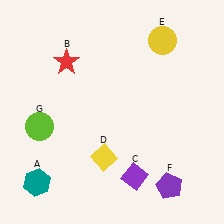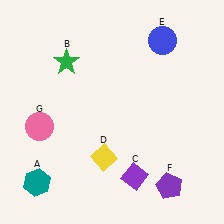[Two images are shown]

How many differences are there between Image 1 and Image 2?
There are 3 differences between the two images.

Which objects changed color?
B changed from red to green. E changed from yellow to blue. G changed from lime to pink.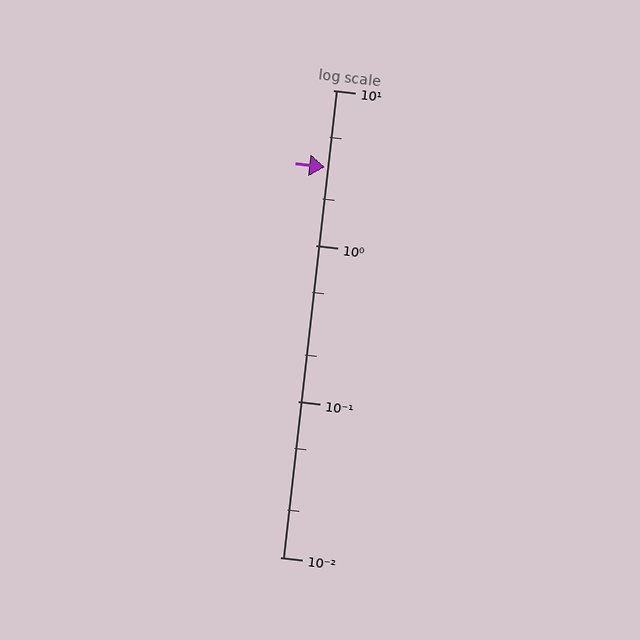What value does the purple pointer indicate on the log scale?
The pointer indicates approximately 3.2.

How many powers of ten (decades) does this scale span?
The scale spans 3 decades, from 0.01 to 10.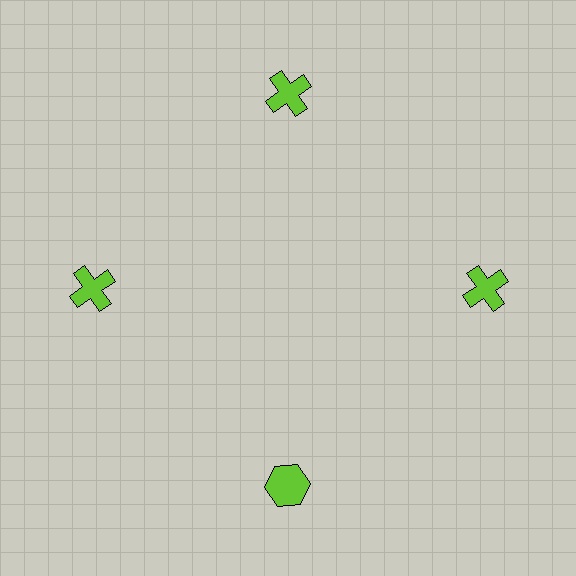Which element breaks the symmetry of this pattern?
The lime hexagon at roughly the 6 o'clock position breaks the symmetry. All other shapes are lime crosses.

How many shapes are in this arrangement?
There are 4 shapes arranged in a ring pattern.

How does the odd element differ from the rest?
It has a different shape: hexagon instead of cross.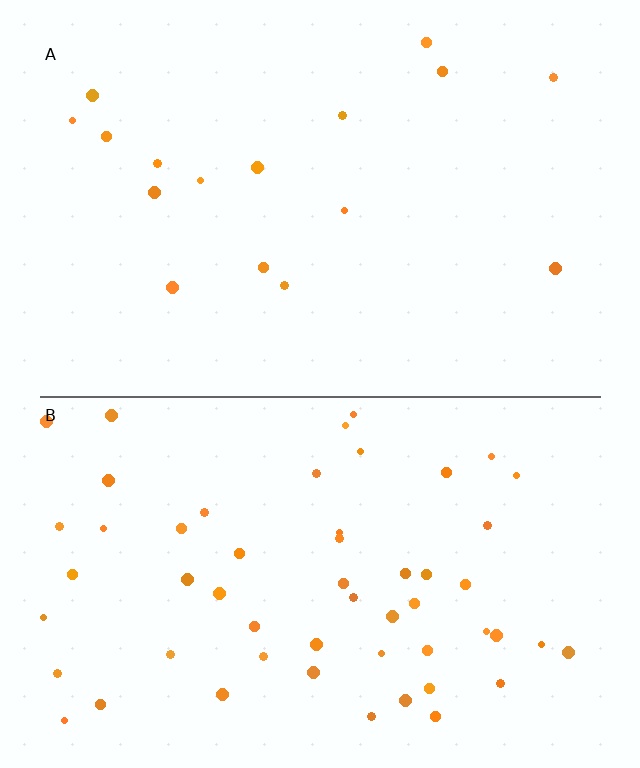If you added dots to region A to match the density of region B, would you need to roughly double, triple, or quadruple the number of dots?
Approximately triple.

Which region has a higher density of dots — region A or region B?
B (the bottom).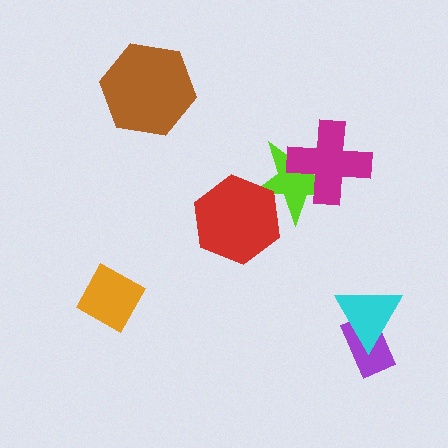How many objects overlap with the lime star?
2 objects overlap with the lime star.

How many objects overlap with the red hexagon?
1 object overlaps with the red hexagon.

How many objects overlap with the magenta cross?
1 object overlaps with the magenta cross.